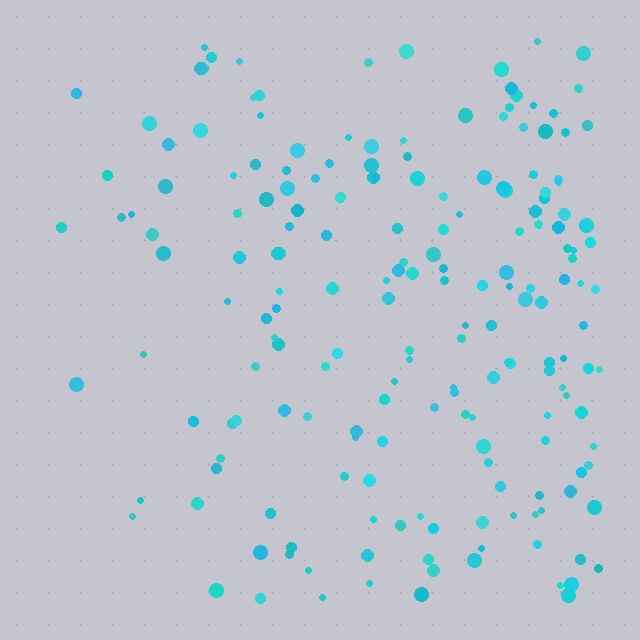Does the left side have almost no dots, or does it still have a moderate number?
Still a moderate number, just noticeably fewer than the right.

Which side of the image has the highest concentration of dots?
The right.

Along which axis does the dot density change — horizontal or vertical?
Horizontal.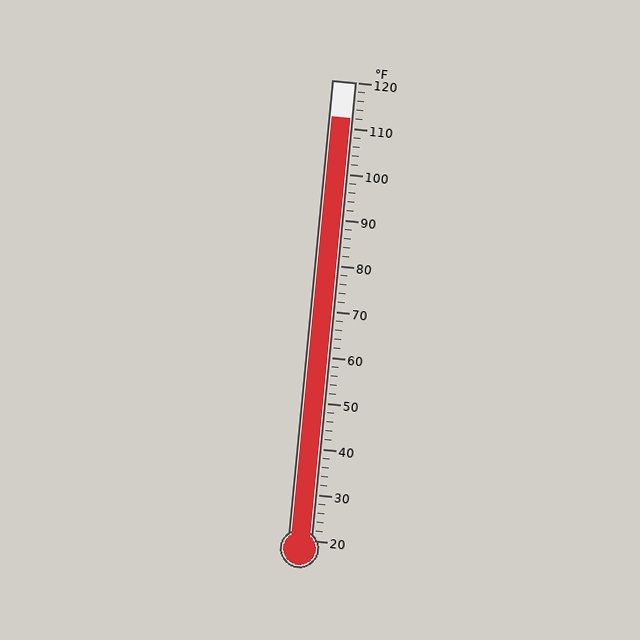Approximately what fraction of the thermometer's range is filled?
The thermometer is filled to approximately 90% of its range.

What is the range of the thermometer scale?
The thermometer scale ranges from 20°F to 120°F.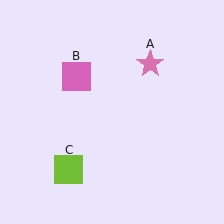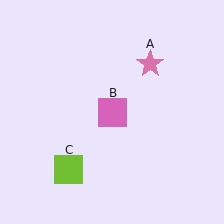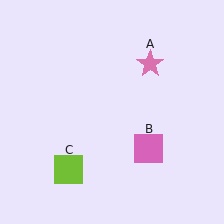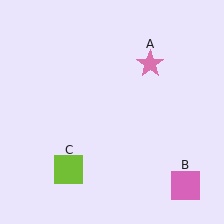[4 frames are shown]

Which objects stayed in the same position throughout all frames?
Pink star (object A) and lime square (object C) remained stationary.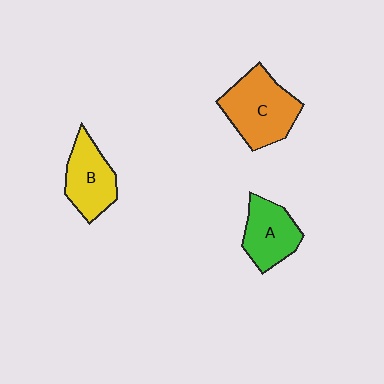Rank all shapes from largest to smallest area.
From largest to smallest: C (orange), B (yellow), A (green).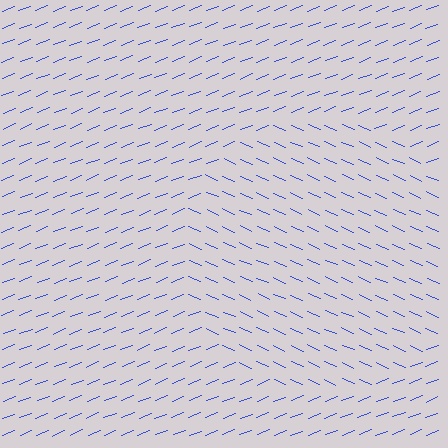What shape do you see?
I see a circle.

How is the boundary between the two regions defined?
The boundary is defined purely by a change in line orientation (approximately 45 degrees difference). All lines are the same color and thickness.